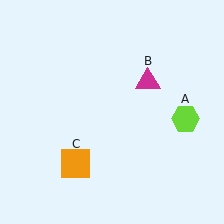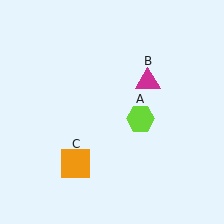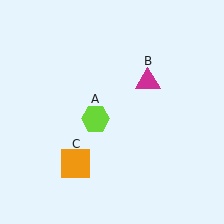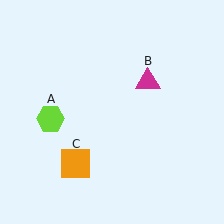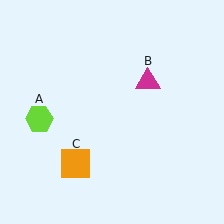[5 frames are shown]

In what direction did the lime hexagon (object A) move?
The lime hexagon (object A) moved left.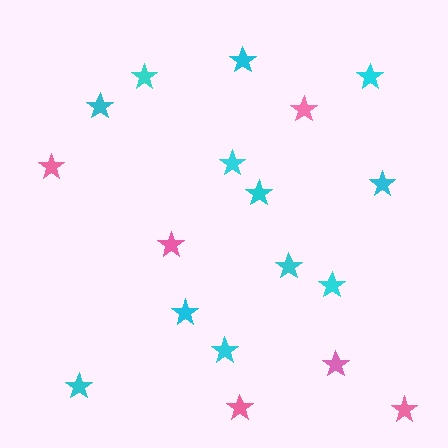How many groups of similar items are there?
There are 2 groups: one group of pink stars (6) and one group of cyan stars (12).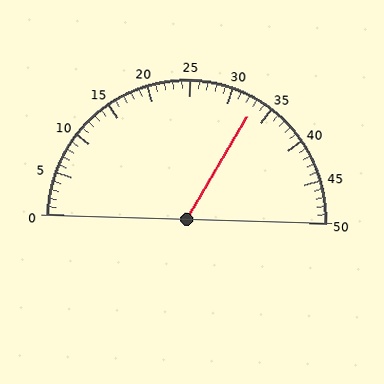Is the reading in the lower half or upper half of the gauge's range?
The reading is in the upper half of the range (0 to 50).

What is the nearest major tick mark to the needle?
The nearest major tick mark is 35.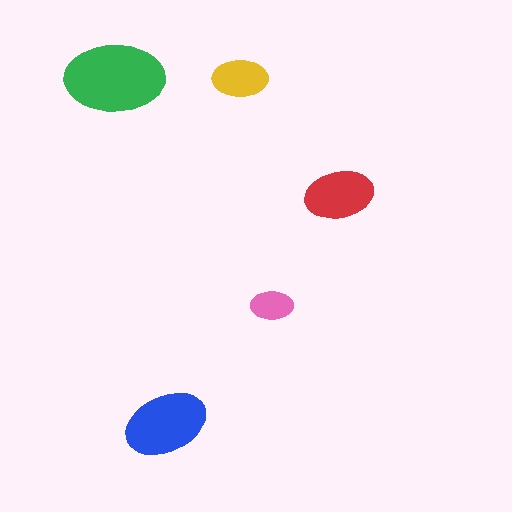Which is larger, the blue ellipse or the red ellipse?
The blue one.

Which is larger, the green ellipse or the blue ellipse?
The green one.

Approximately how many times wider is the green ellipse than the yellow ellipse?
About 2 times wider.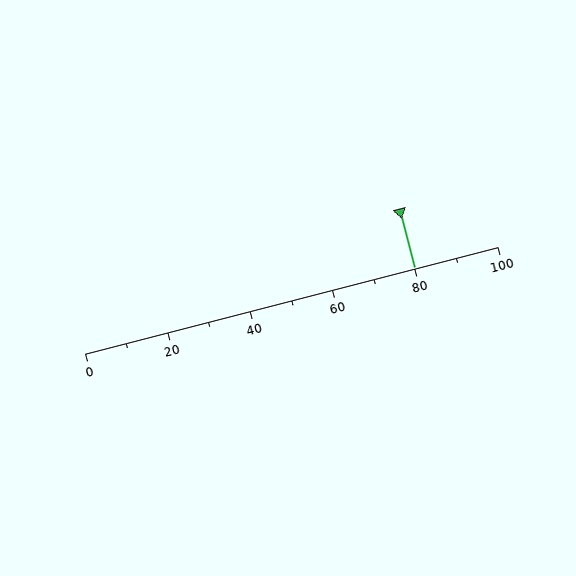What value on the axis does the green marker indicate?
The marker indicates approximately 80.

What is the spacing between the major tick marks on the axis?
The major ticks are spaced 20 apart.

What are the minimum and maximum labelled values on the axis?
The axis runs from 0 to 100.